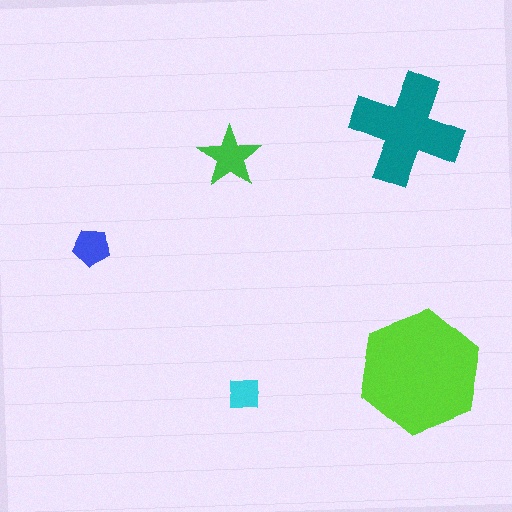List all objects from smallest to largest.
The cyan square, the blue pentagon, the green star, the teal cross, the lime hexagon.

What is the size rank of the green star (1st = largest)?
3rd.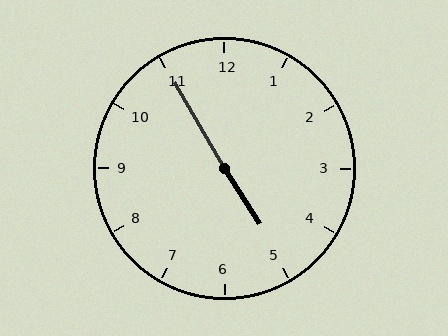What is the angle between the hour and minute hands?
Approximately 178 degrees.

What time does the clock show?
4:55.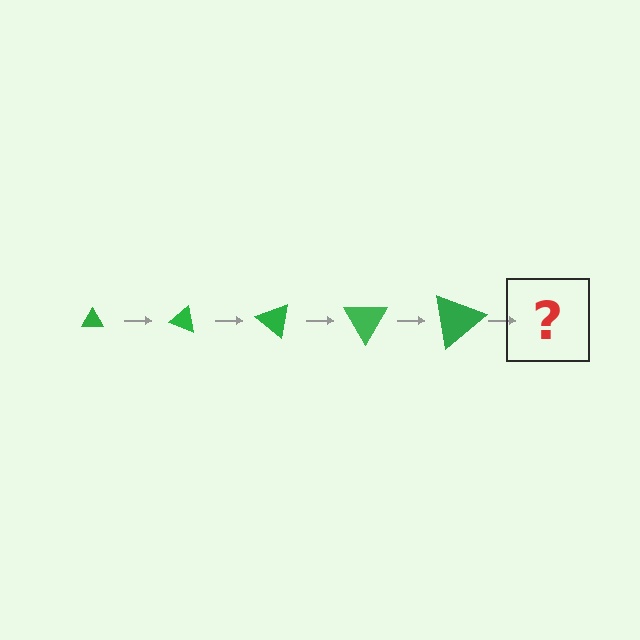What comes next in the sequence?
The next element should be a triangle, larger than the previous one and rotated 100 degrees from the start.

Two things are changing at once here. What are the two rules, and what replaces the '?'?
The two rules are that the triangle grows larger each step and it rotates 20 degrees each step. The '?' should be a triangle, larger than the previous one and rotated 100 degrees from the start.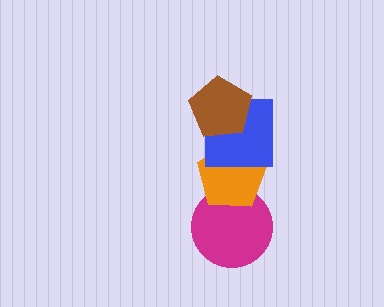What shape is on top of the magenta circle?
The orange pentagon is on top of the magenta circle.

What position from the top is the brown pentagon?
The brown pentagon is 1st from the top.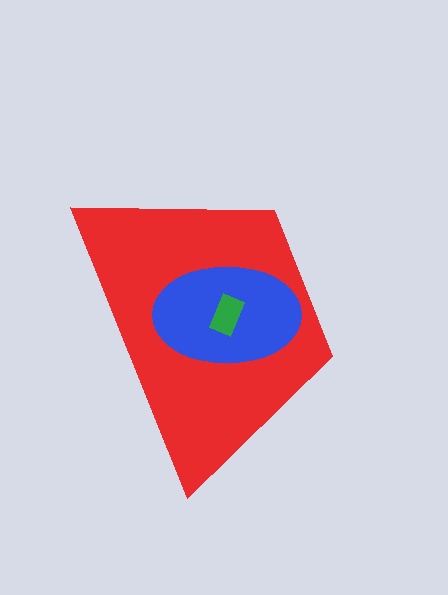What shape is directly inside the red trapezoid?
The blue ellipse.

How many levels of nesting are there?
3.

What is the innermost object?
The green rectangle.